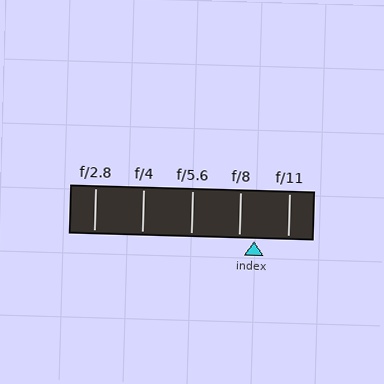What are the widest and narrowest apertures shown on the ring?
The widest aperture shown is f/2.8 and the narrowest is f/11.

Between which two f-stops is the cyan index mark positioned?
The index mark is between f/8 and f/11.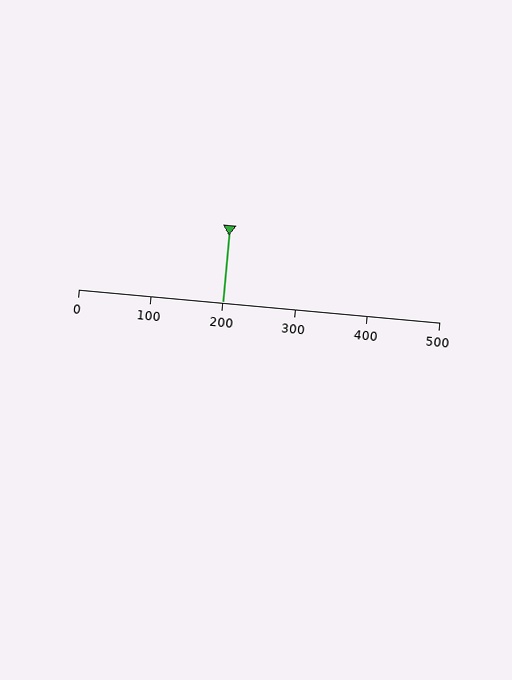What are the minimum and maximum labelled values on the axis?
The axis runs from 0 to 500.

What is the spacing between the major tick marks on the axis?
The major ticks are spaced 100 apart.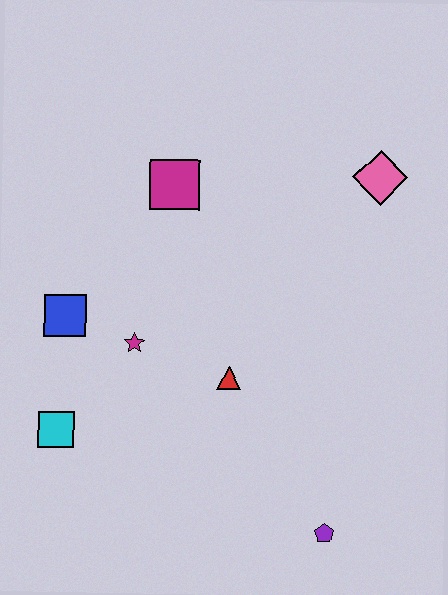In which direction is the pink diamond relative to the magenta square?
The pink diamond is to the right of the magenta square.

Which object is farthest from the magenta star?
The pink diamond is farthest from the magenta star.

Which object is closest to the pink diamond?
The magenta square is closest to the pink diamond.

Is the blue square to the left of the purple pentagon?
Yes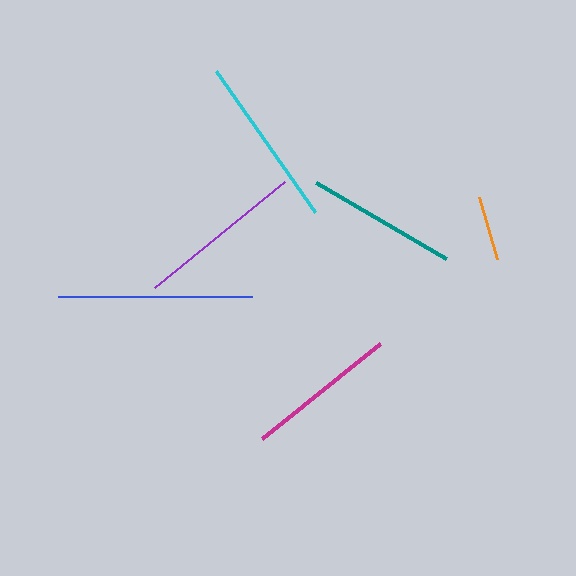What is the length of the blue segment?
The blue segment is approximately 195 pixels long.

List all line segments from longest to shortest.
From longest to shortest: blue, cyan, purple, magenta, teal, orange.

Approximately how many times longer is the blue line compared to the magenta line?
The blue line is approximately 1.3 times the length of the magenta line.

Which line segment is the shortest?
The orange line is the shortest at approximately 64 pixels.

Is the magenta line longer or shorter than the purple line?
The purple line is longer than the magenta line.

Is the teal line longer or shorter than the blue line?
The blue line is longer than the teal line.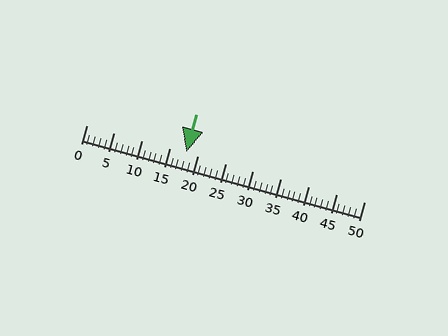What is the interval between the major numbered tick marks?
The major tick marks are spaced 5 units apart.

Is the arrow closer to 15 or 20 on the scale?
The arrow is closer to 20.